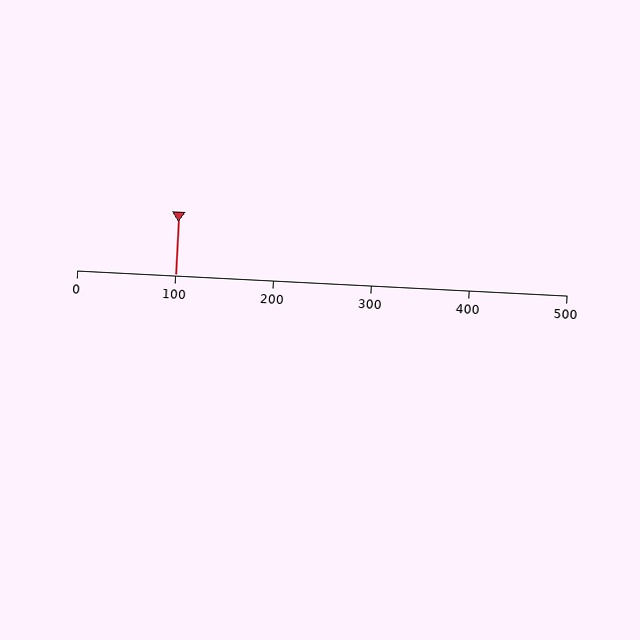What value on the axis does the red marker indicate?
The marker indicates approximately 100.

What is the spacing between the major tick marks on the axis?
The major ticks are spaced 100 apart.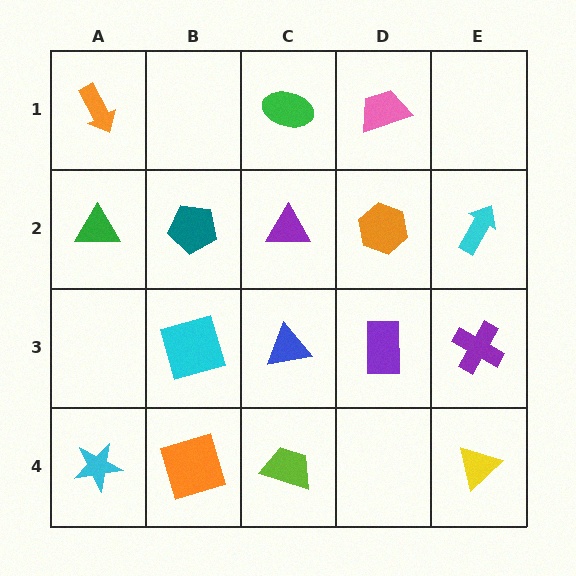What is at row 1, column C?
A green ellipse.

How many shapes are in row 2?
5 shapes.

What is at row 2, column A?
A green triangle.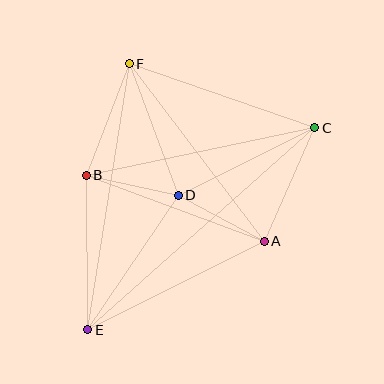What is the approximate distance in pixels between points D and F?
The distance between D and F is approximately 140 pixels.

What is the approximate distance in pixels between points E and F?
The distance between E and F is approximately 269 pixels.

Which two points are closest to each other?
Points B and D are closest to each other.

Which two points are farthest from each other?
Points C and E are farthest from each other.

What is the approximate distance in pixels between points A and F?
The distance between A and F is approximately 223 pixels.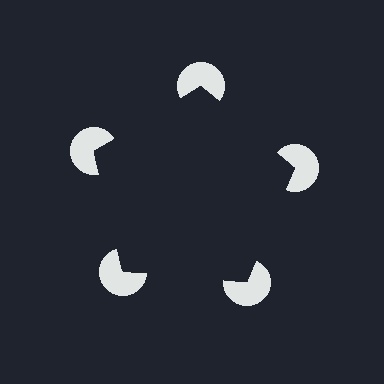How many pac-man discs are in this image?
There are 5 — one at each vertex of the illusory pentagon.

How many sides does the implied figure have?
5 sides.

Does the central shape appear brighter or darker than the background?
It typically appears slightly darker than the background, even though no actual brightness change is drawn.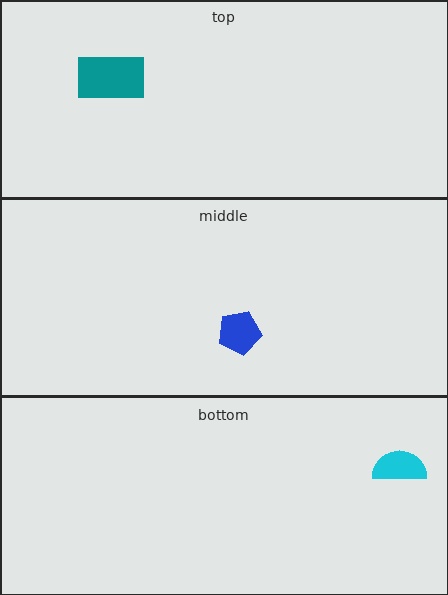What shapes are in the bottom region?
The cyan semicircle.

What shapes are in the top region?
The teal rectangle.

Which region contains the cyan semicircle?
The bottom region.